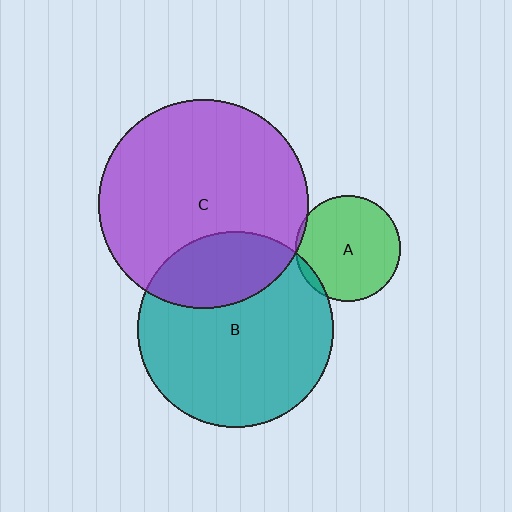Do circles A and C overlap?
Yes.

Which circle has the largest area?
Circle C (purple).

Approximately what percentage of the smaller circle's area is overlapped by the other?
Approximately 5%.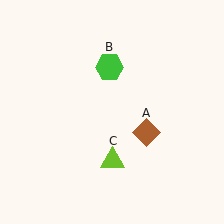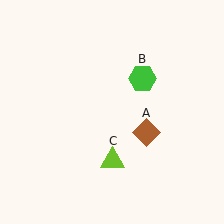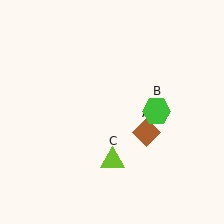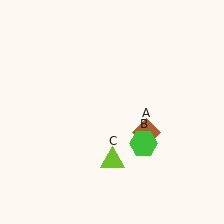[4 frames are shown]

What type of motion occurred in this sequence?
The green hexagon (object B) rotated clockwise around the center of the scene.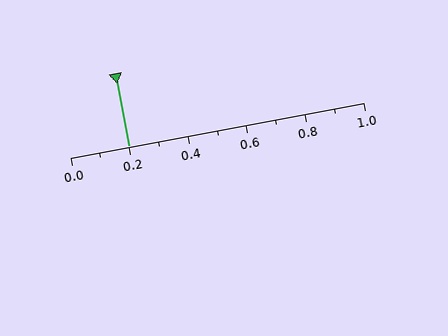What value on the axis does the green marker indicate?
The marker indicates approximately 0.2.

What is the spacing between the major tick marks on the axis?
The major ticks are spaced 0.2 apart.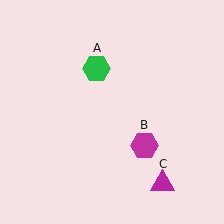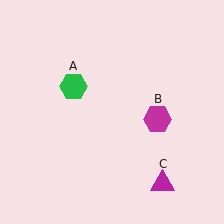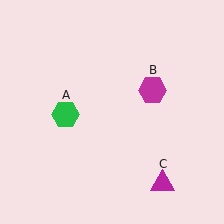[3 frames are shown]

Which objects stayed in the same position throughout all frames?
Magenta triangle (object C) remained stationary.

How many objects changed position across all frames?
2 objects changed position: green hexagon (object A), magenta hexagon (object B).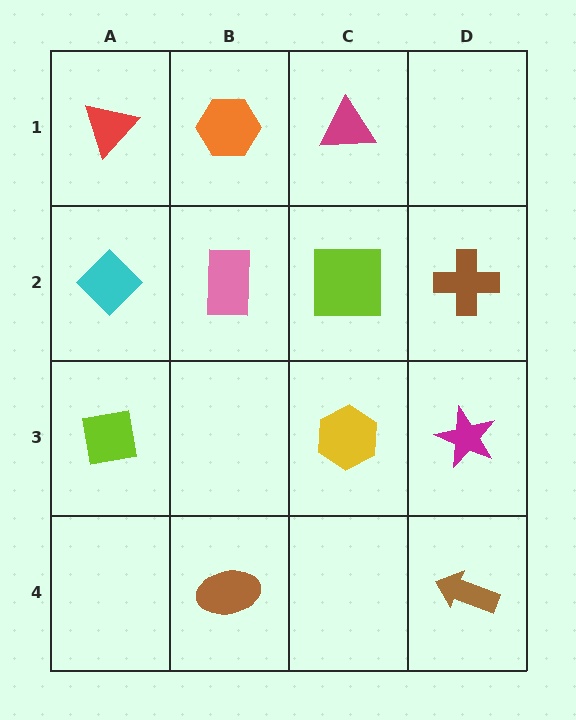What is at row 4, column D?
A brown arrow.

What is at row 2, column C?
A lime square.